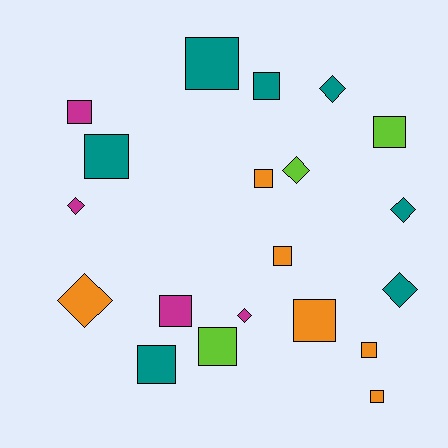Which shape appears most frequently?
Square, with 13 objects.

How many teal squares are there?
There are 4 teal squares.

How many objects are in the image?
There are 20 objects.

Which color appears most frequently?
Teal, with 7 objects.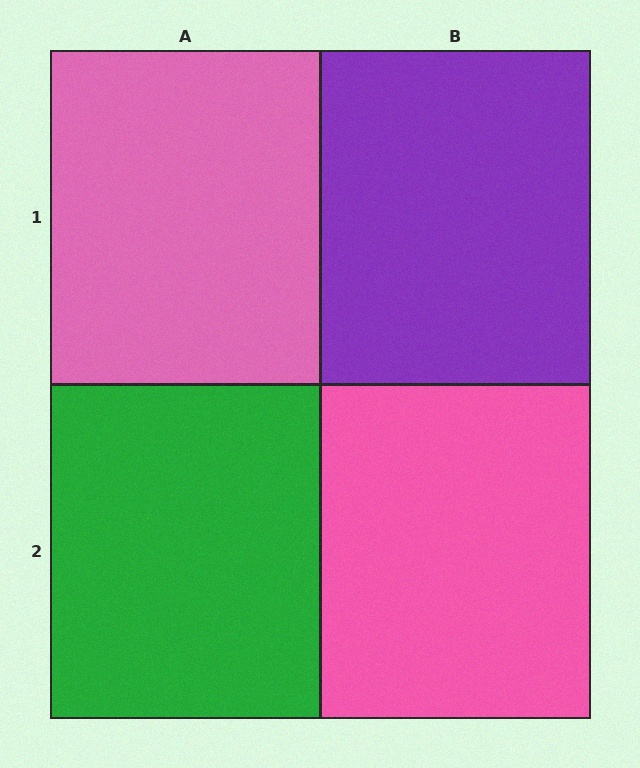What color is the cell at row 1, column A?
Pink.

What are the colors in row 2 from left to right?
Green, pink.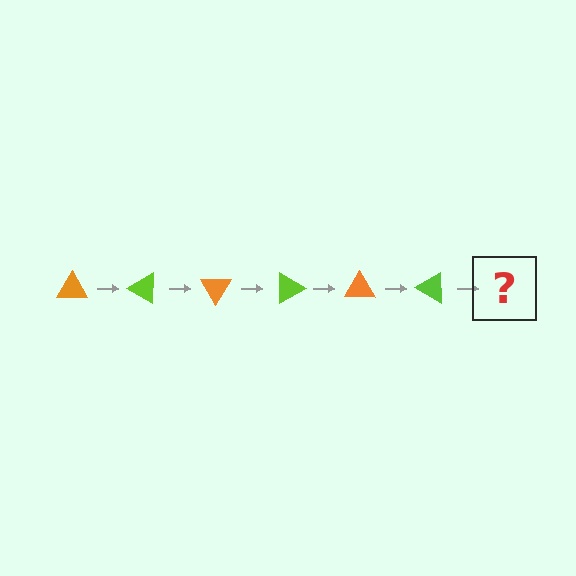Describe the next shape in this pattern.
It should be an orange triangle, rotated 180 degrees from the start.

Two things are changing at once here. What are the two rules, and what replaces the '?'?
The two rules are that it rotates 30 degrees each step and the color cycles through orange and lime. The '?' should be an orange triangle, rotated 180 degrees from the start.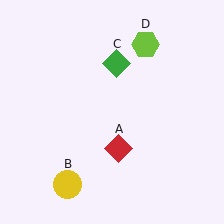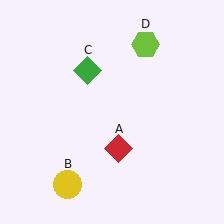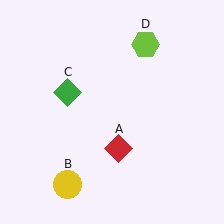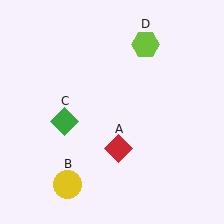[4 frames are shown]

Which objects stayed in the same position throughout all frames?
Red diamond (object A) and yellow circle (object B) and lime hexagon (object D) remained stationary.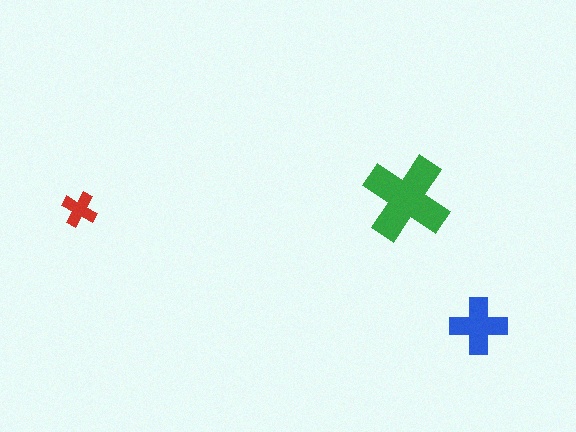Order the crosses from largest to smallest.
the green one, the blue one, the red one.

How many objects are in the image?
There are 3 objects in the image.